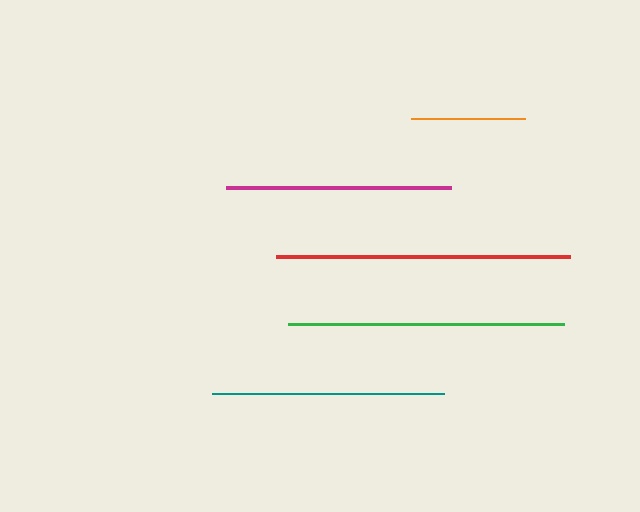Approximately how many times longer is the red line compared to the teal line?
The red line is approximately 1.3 times the length of the teal line.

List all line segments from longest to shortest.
From longest to shortest: red, green, teal, magenta, orange.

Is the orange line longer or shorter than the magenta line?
The magenta line is longer than the orange line.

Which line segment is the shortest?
The orange line is the shortest at approximately 115 pixels.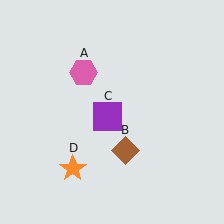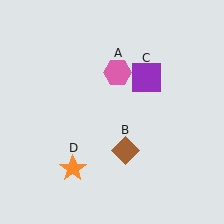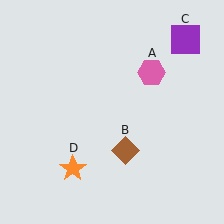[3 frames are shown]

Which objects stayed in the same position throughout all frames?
Brown diamond (object B) and orange star (object D) remained stationary.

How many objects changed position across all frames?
2 objects changed position: pink hexagon (object A), purple square (object C).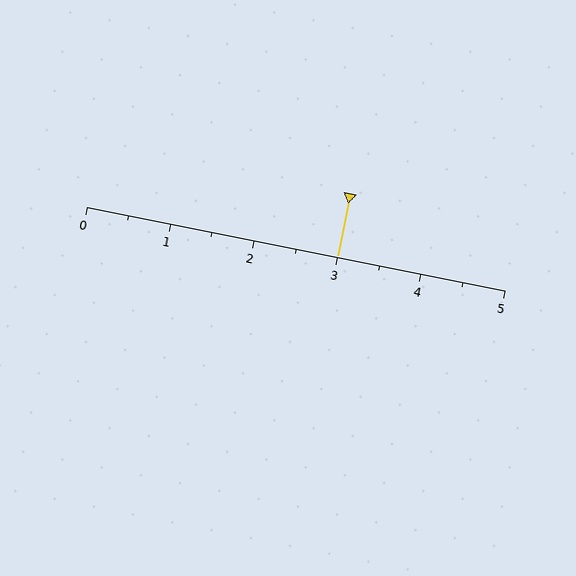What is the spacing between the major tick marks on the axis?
The major ticks are spaced 1 apart.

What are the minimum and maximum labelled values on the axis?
The axis runs from 0 to 5.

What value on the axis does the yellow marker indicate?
The marker indicates approximately 3.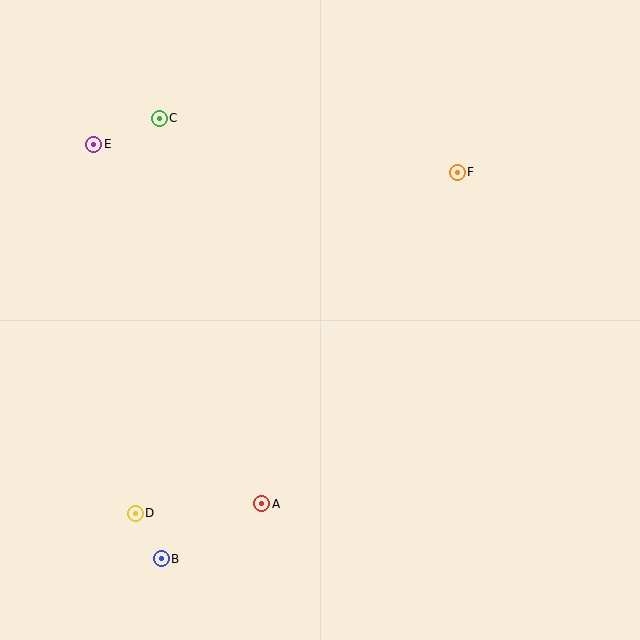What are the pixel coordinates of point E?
Point E is at (94, 144).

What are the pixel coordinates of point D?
Point D is at (135, 513).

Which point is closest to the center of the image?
Point A at (262, 504) is closest to the center.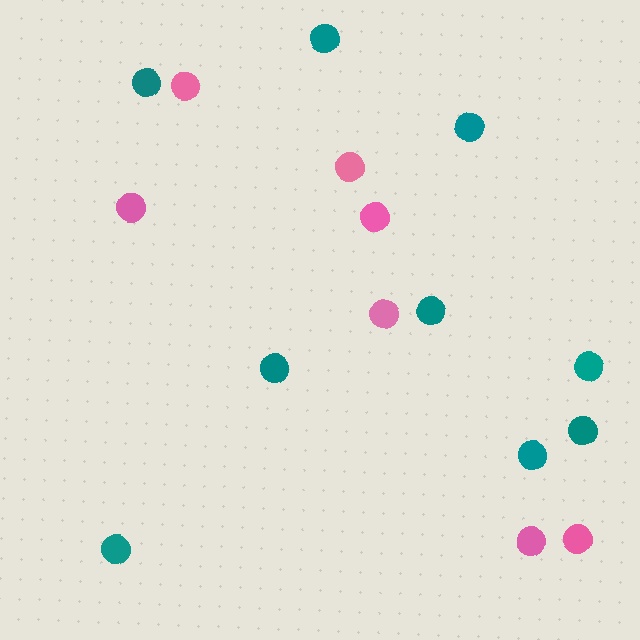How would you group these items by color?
There are 2 groups: one group of teal circles (9) and one group of pink circles (7).